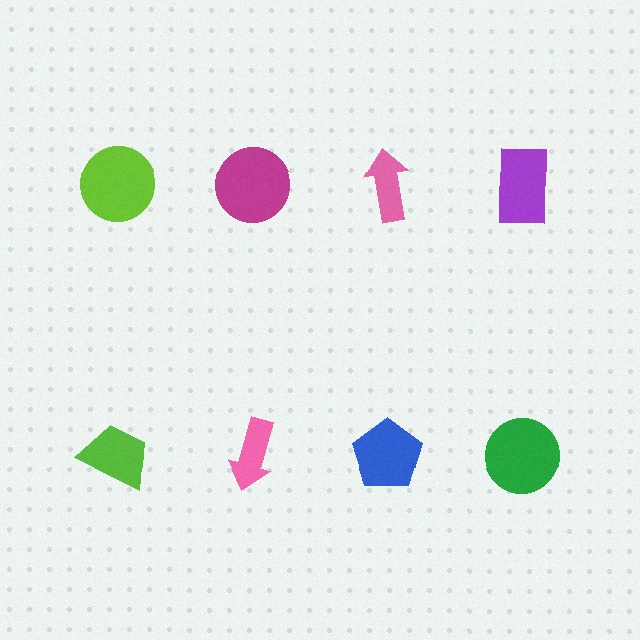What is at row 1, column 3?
A pink arrow.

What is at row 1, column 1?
A lime circle.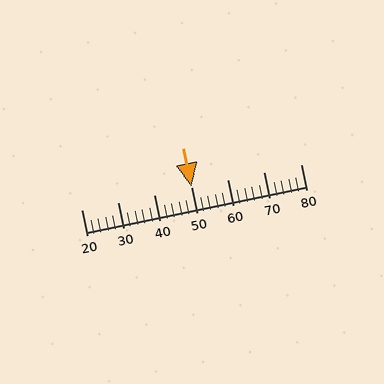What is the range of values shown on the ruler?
The ruler shows values from 20 to 80.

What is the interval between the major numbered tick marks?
The major tick marks are spaced 10 units apart.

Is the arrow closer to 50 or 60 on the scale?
The arrow is closer to 50.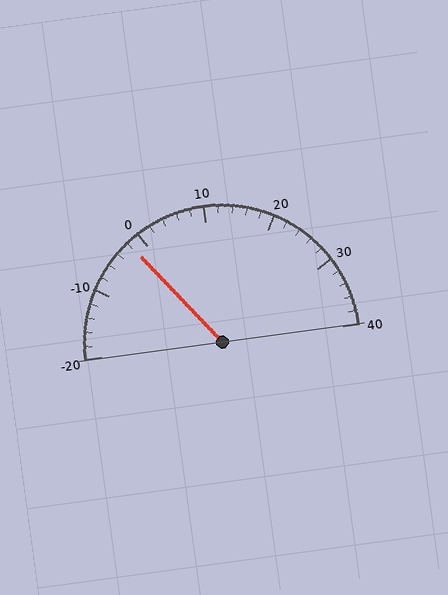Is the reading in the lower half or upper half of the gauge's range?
The reading is in the lower half of the range (-20 to 40).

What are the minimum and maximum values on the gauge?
The gauge ranges from -20 to 40.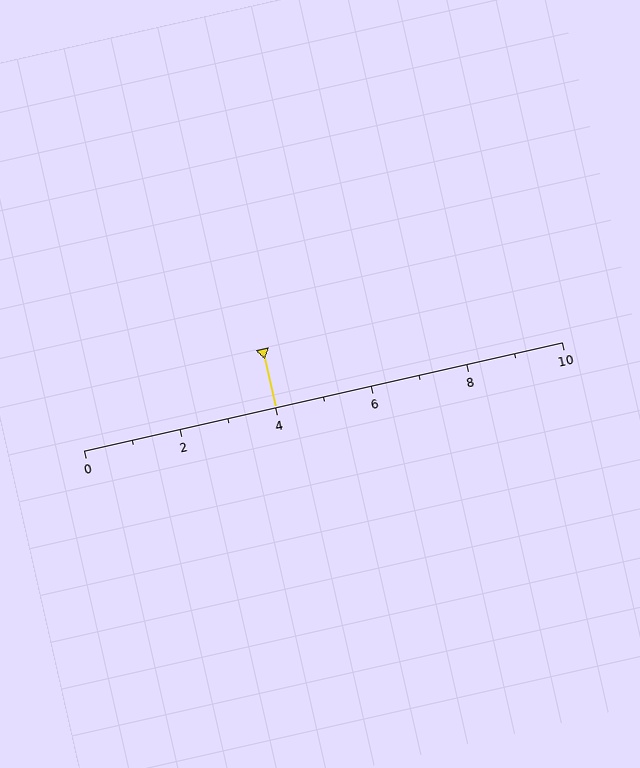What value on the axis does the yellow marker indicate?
The marker indicates approximately 4.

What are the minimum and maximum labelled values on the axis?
The axis runs from 0 to 10.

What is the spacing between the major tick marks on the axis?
The major ticks are spaced 2 apart.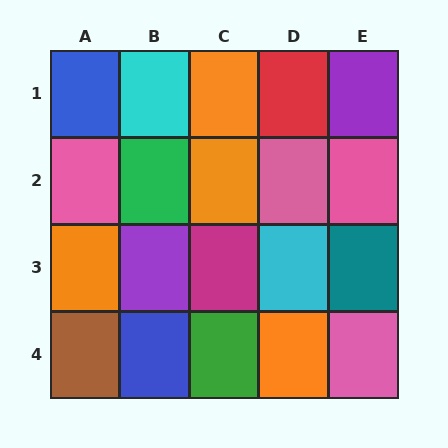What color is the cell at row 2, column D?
Pink.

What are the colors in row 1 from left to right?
Blue, cyan, orange, red, purple.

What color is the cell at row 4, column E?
Pink.